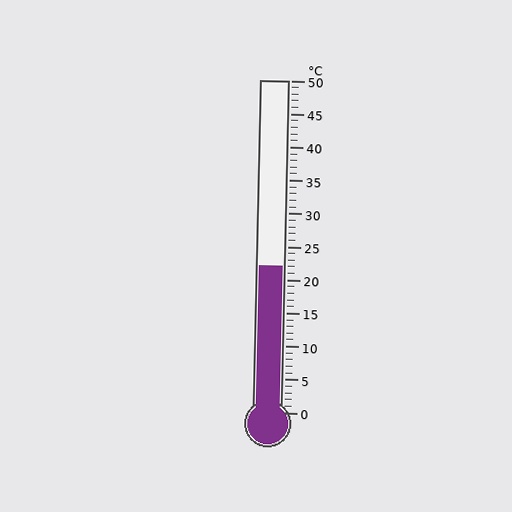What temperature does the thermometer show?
The thermometer shows approximately 22°C.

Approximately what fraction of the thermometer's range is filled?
The thermometer is filled to approximately 45% of its range.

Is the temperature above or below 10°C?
The temperature is above 10°C.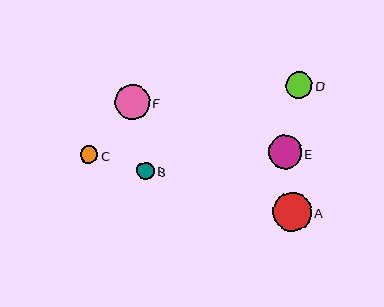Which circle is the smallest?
Circle B is the smallest with a size of approximately 17 pixels.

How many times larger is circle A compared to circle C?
Circle A is approximately 2.2 times the size of circle C.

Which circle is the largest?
Circle A is the largest with a size of approximately 39 pixels.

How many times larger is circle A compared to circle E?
Circle A is approximately 1.2 times the size of circle E.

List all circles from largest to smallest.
From largest to smallest: A, F, E, D, C, B.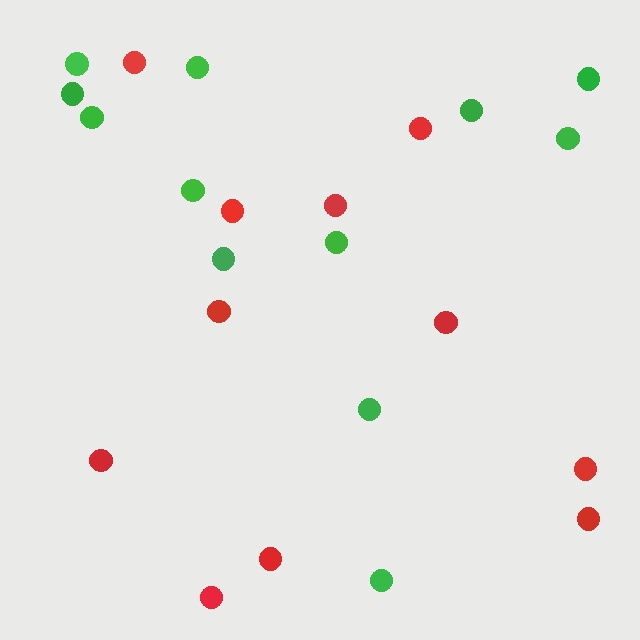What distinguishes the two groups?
There are 2 groups: one group of green circles (12) and one group of red circles (11).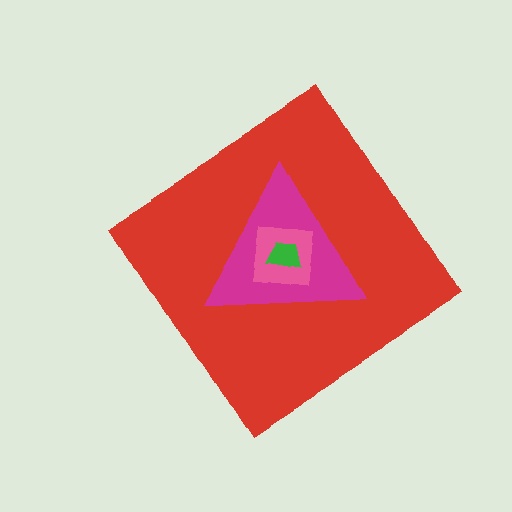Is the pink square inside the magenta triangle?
Yes.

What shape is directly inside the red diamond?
The magenta triangle.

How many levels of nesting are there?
4.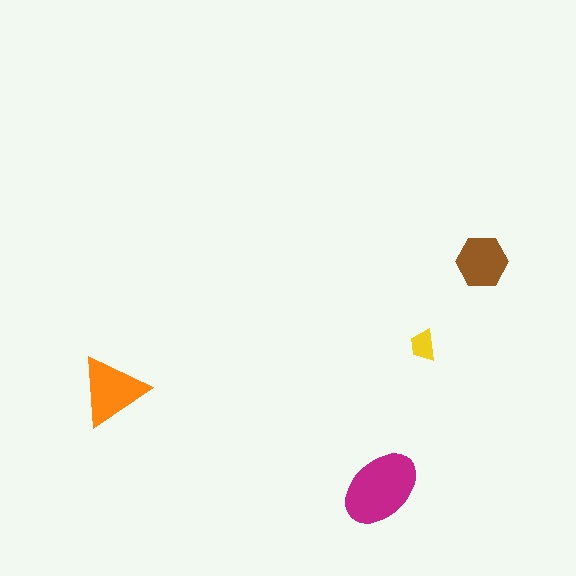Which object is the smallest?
The yellow trapezoid.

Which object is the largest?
The magenta ellipse.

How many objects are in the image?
There are 4 objects in the image.